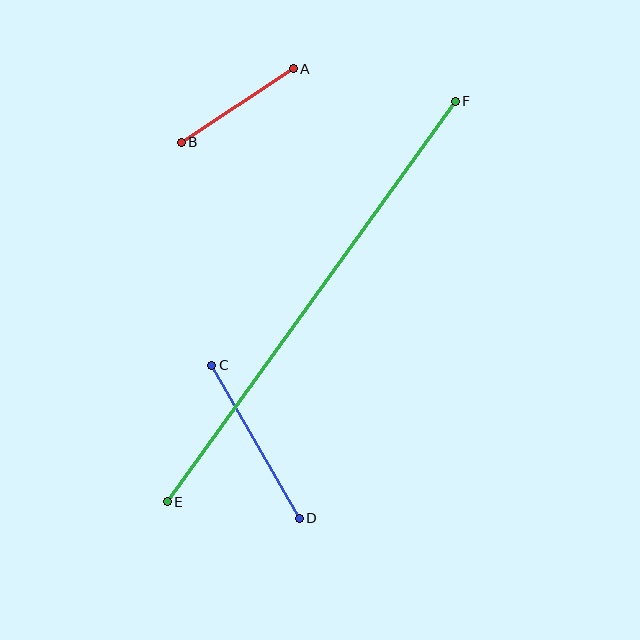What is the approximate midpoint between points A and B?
The midpoint is at approximately (237, 105) pixels.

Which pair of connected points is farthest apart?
Points E and F are farthest apart.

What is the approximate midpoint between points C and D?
The midpoint is at approximately (256, 442) pixels.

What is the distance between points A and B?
The distance is approximately 134 pixels.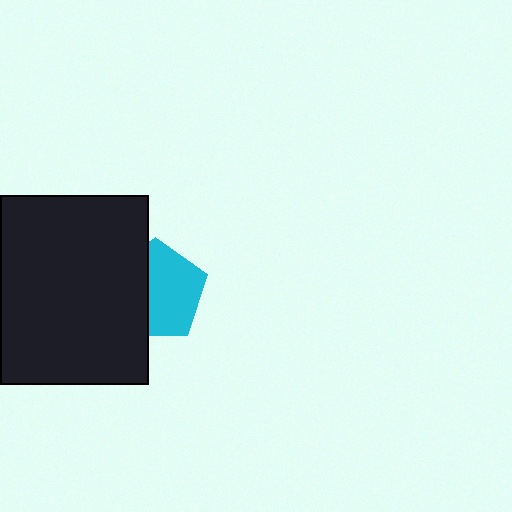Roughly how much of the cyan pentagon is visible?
About half of it is visible (roughly 58%).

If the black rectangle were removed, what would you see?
You would see the complete cyan pentagon.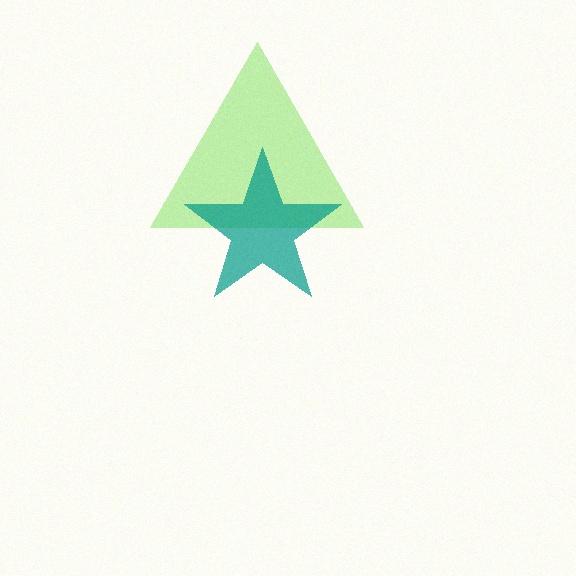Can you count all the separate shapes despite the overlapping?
Yes, there are 2 separate shapes.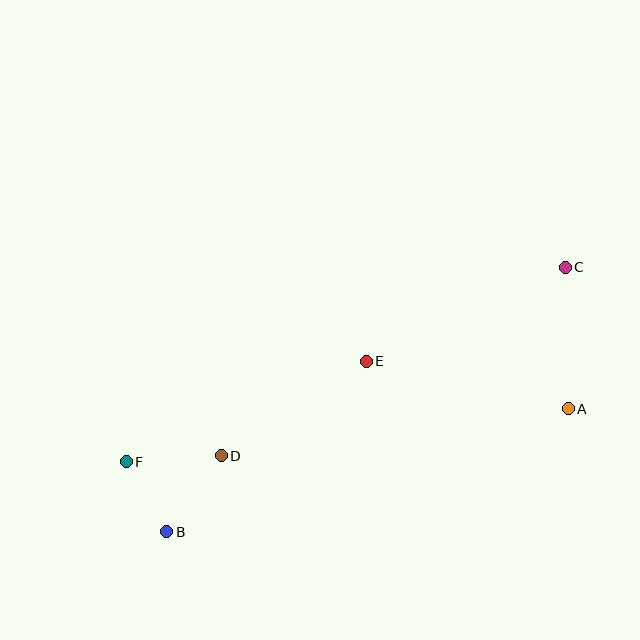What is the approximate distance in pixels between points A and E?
The distance between A and E is approximately 207 pixels.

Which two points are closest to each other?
Points B and F are closest to each other.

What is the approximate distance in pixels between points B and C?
The distance between B and C is approximately 478 pixels.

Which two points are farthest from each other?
Points C and F are farthest from each other.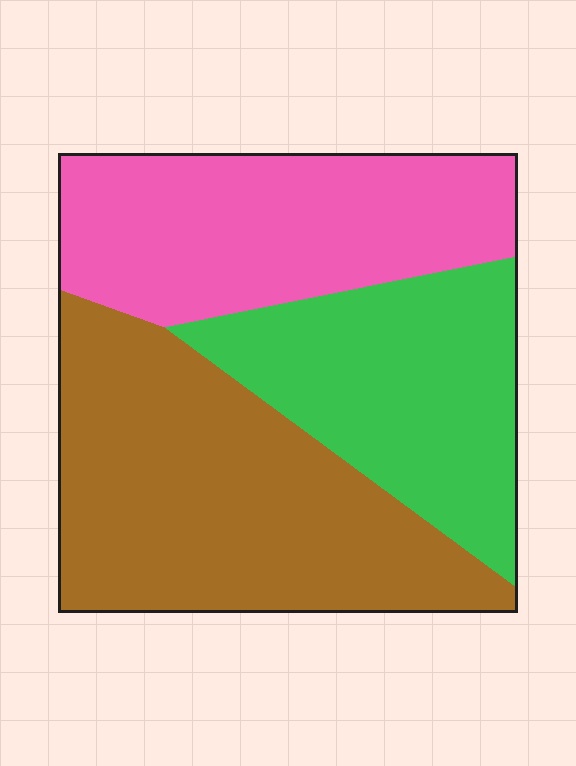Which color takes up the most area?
Brown, at roughly 40%.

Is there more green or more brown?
Brown.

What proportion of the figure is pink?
Pink takes up between a quarter and a half of the figure.